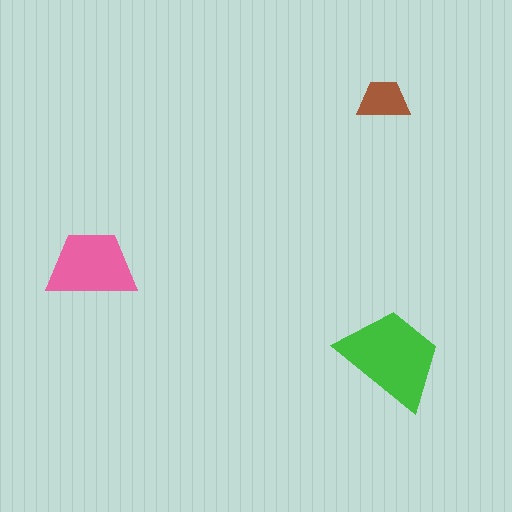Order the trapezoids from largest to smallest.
the green one, the pink one, the brown one.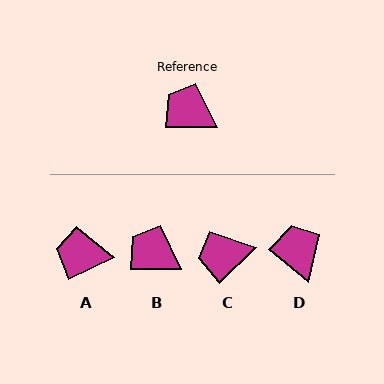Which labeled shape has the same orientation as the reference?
B.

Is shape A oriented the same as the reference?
No, it is off by about 26 degrees.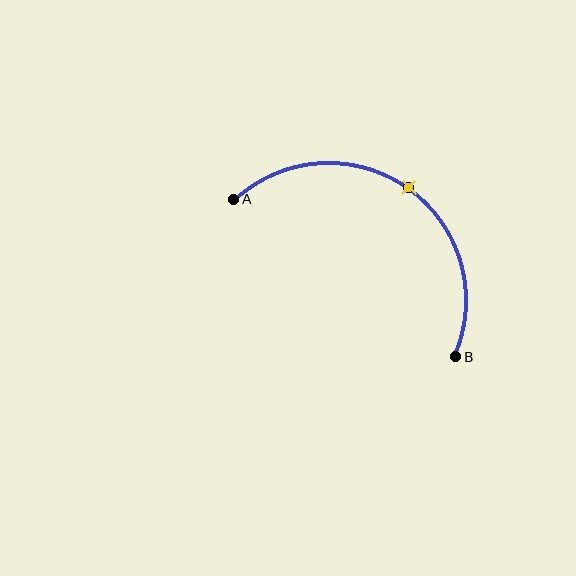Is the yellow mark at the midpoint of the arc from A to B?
Yes. The yellow mark lies on the arc at equal arc-length from both A and B — it is the arc midpoint.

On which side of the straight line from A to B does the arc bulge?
The arc bulges above and to the right of the straight line connecting A and B.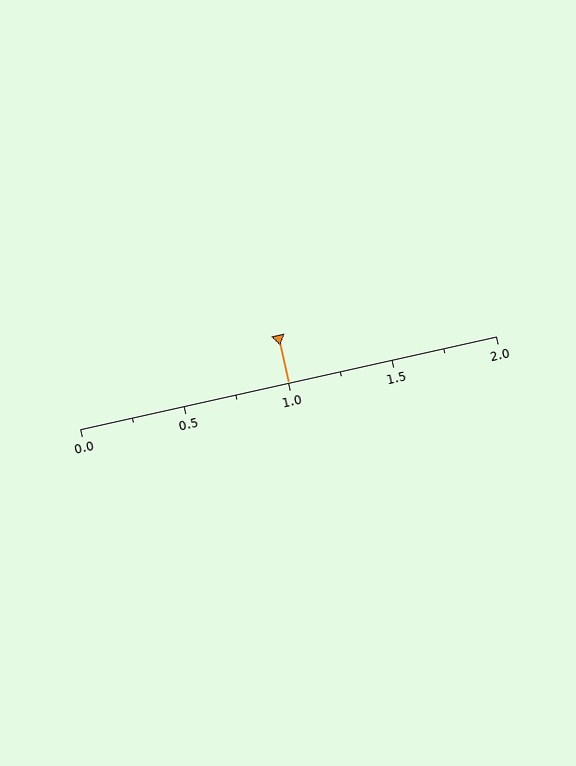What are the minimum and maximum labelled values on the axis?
The axis runs from 0.0 to 2.0.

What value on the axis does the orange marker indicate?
The marker indicates approximately 1.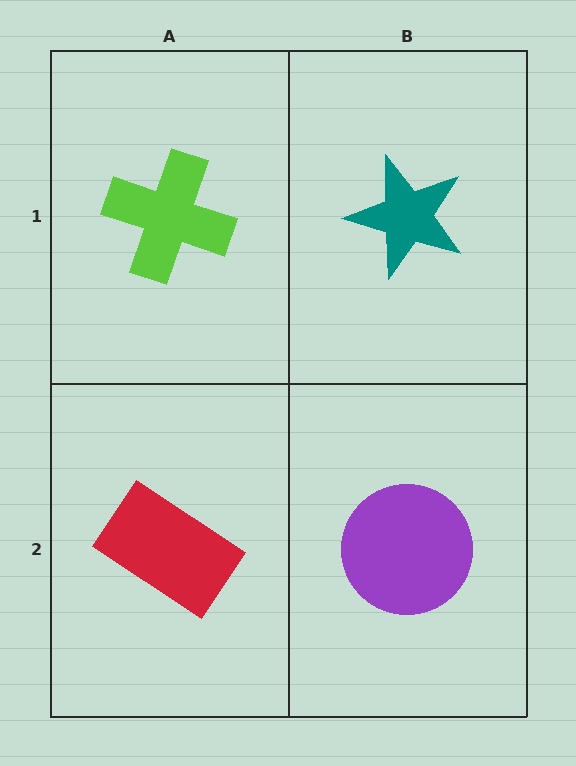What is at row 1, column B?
A teal star.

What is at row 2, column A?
A red rectangle.